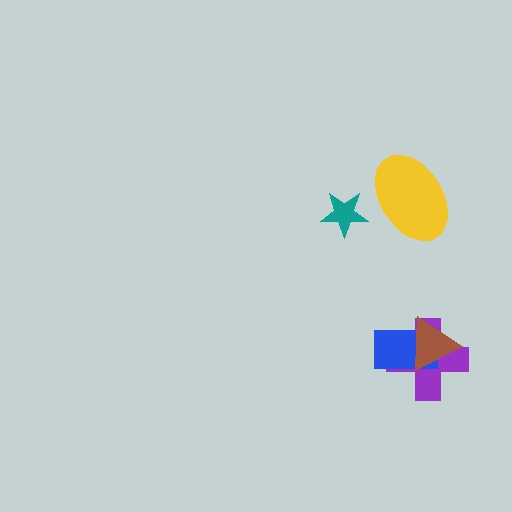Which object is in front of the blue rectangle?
The brown triangle is in front of the blue rectangle.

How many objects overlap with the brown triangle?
2 objects overlap with the brown triangle.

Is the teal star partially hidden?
No, no other shape covers it.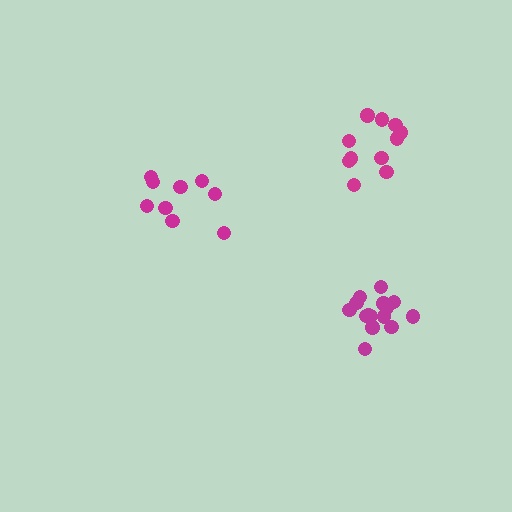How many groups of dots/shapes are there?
There are 3 groups.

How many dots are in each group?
Group 1: 15 dots, Group 2: 9 dots, Group 3: 11 dots (35 total).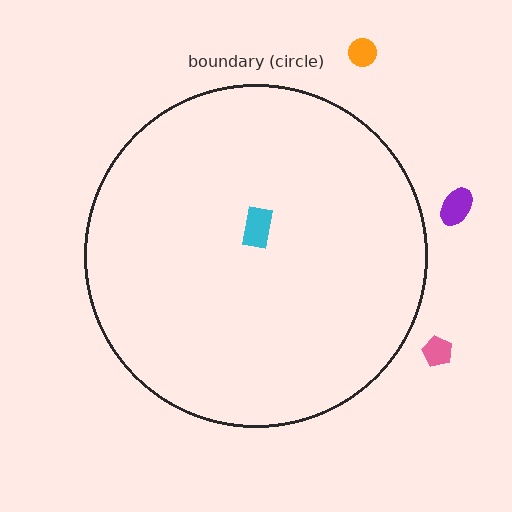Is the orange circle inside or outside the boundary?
Outside.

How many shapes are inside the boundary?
1 inside, 3 outside.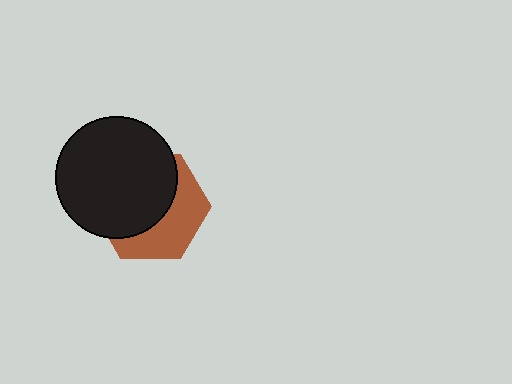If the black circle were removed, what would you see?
You would see the complete brown hexagon.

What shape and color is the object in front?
The object in front is a black circle.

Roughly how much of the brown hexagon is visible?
A small part of it is visible (roughly 42%).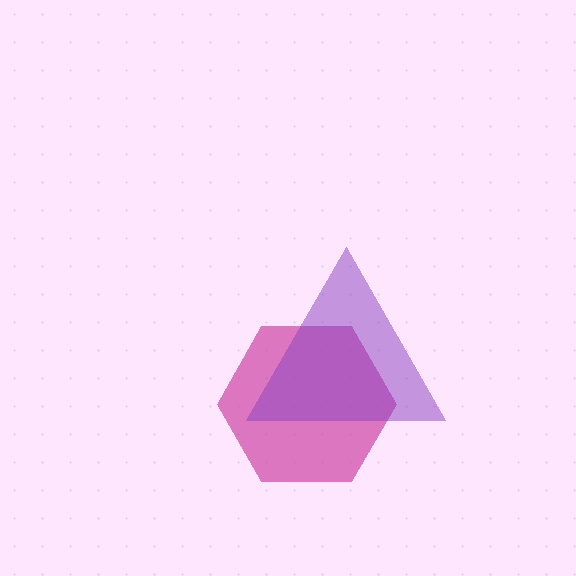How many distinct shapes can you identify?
There are 2 distinct shapes: a magenta hexagon, a purple triangle.